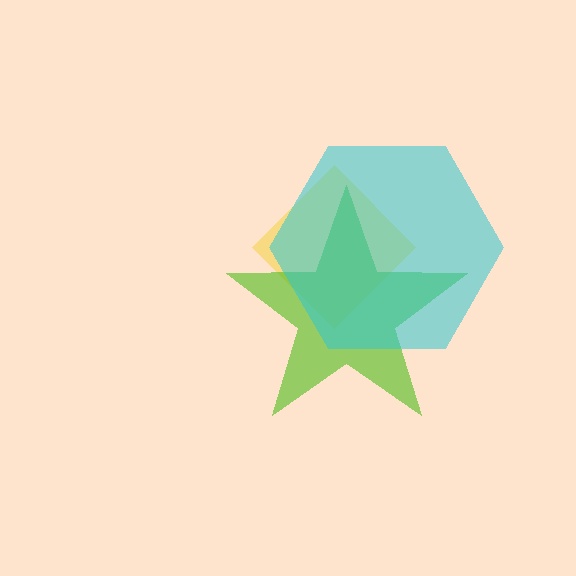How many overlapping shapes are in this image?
There are 3 overlapping shapes in the image.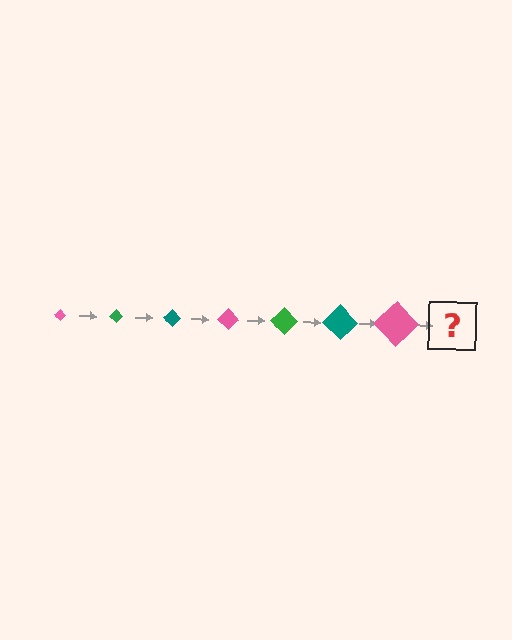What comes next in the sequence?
The next element should be a green diamond, larger than the previous one.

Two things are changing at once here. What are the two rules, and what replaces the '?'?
The two rules are that the diamond grows larger each step and the color cycles through pink, green, and teal. The '?' should be a green diamond, larger than the previous one.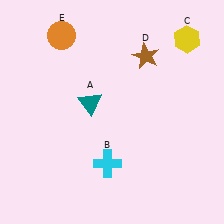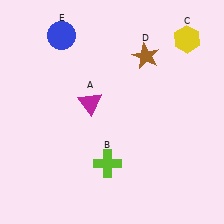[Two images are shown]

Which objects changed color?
A changed from teal to magenta. B changed from cyan to lime. E changed from orange to blue.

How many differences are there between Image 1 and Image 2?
There are 3 differences between the two images.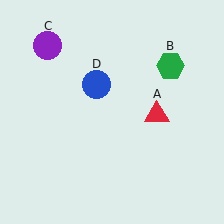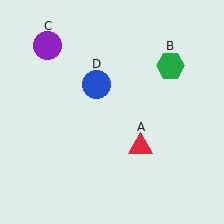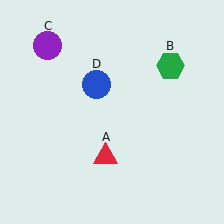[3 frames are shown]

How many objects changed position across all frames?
1 object changed position: red triangle (object A).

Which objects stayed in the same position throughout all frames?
Green hexagon (object B) and purple circle (object C) and blue circle (object D) remained stationary.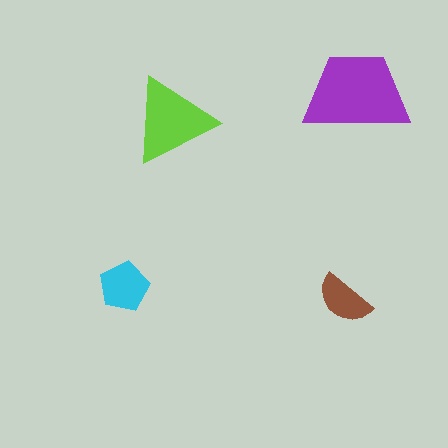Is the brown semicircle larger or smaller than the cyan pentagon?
Smaller.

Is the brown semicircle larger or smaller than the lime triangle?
Smaller.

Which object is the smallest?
The brown semicircle.